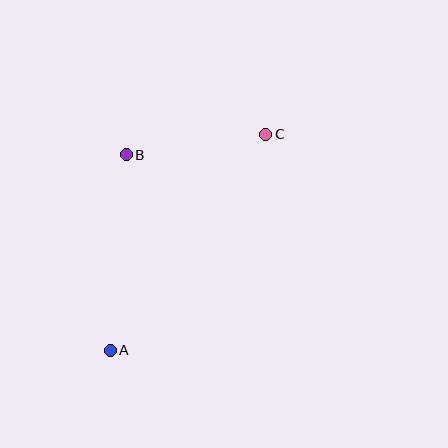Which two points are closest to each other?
Points B and C are closest to each other.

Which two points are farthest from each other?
Points A and C are farthest from each other.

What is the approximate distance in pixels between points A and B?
The distance between A and B is approximately 196 pixels.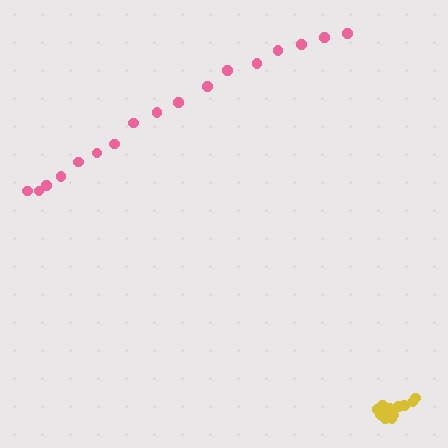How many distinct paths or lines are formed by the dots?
There are 2 distinct paths.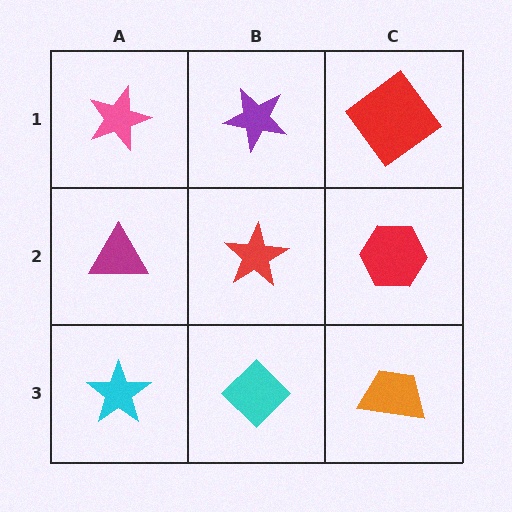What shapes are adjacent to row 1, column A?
A magenta triangle (row 2, column A), a purple star (row 1, column B).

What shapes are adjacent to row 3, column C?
A red hexagon (row 2, column C), a cyan diamond (row 3, column B).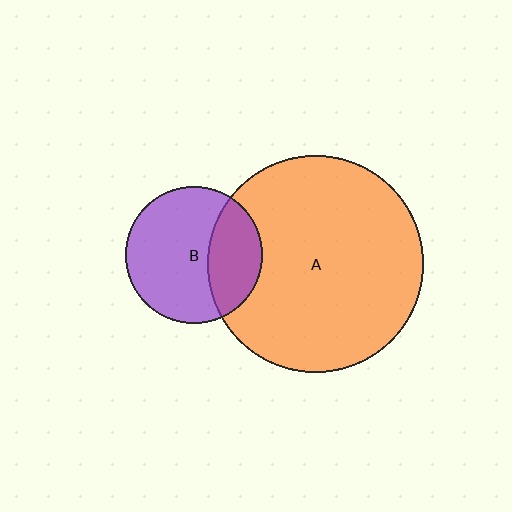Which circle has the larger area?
Circle A (orange).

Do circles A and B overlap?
Yes.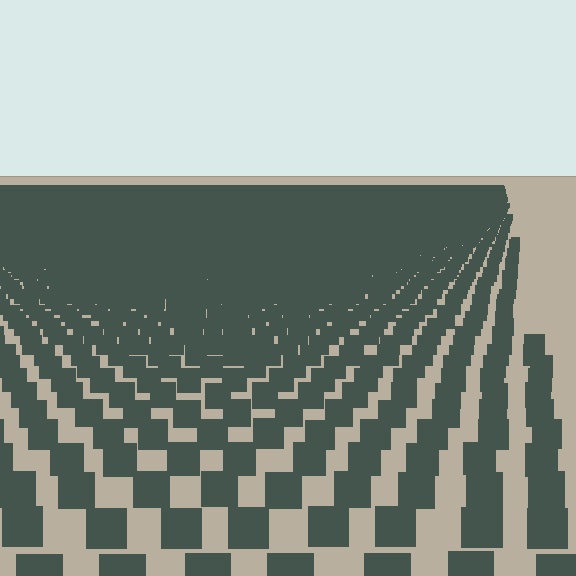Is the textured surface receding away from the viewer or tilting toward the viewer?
The surface is receding away from the viewer. Texture elements get smaller and denser toward the top.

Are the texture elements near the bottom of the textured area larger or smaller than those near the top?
Larger. Near the bottom, elements are closer to the viewer and appear at a bigger on-screen size.